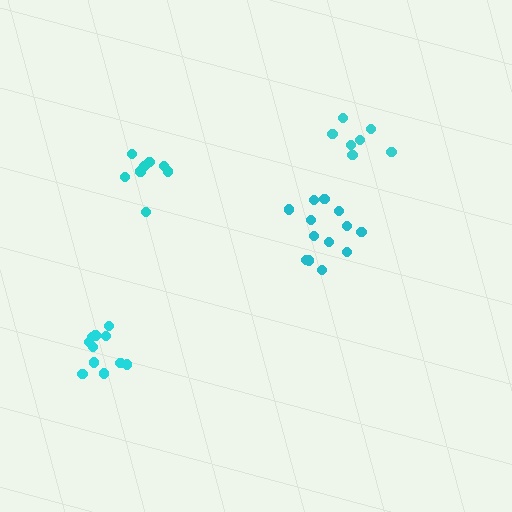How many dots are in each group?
Group 1: 11 dots, Group 2: 7 dots, Group 3: 13 dots, Group 4: 8 dots (39 total).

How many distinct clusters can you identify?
There are 4 distinct clusters.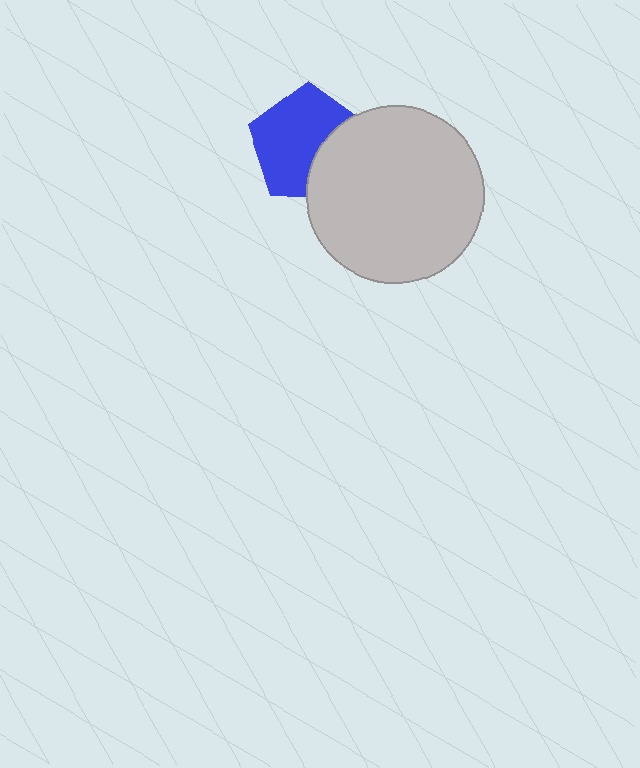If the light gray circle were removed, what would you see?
You would see the complete blue pentagon.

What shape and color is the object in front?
The object in front is a light gray circle.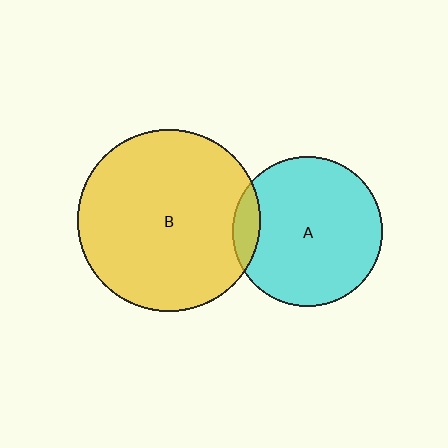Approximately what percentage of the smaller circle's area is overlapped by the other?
Approximately 10%.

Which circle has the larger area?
Circle B (yellow).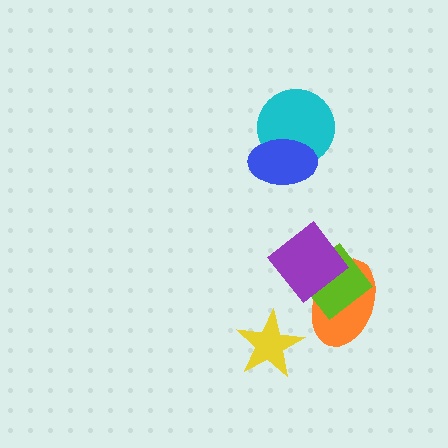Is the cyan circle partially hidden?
Yes, it is partially covered by another shape.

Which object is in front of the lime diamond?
The purple diamond is in front of the lime diamond.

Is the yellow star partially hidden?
No, no other shape covers it.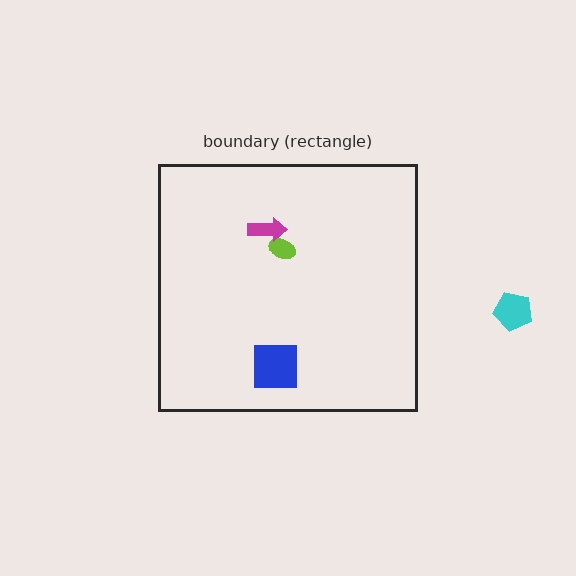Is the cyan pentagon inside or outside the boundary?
Outside.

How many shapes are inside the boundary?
3 inside, 1 outside.